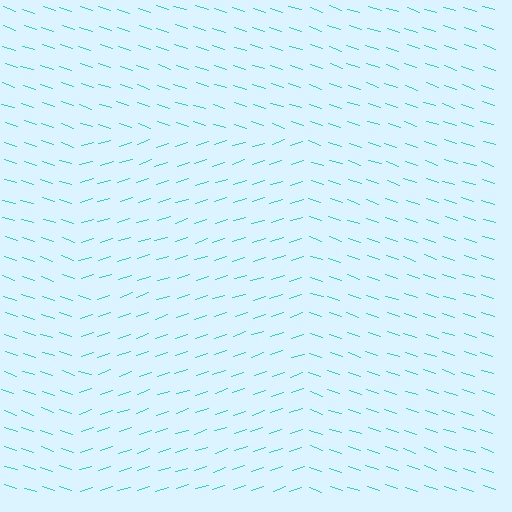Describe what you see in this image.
The image is filled with small cyan line segments. A rectangle region in the image has lines oriented differently from the surrounding lines, creating a visible texture boundary.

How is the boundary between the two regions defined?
The boundary is defined purely by a change in line orientation (approximately 36 degrees difference). All lines are the same color and thickness.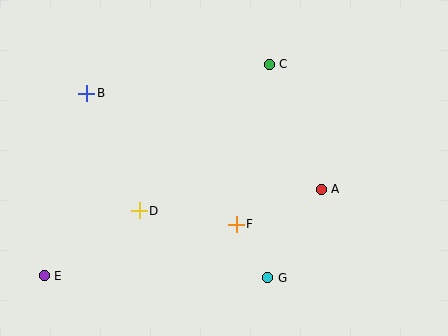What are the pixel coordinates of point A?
Point A is at (321, 189).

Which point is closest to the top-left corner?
Point B is closest to the top-left corner.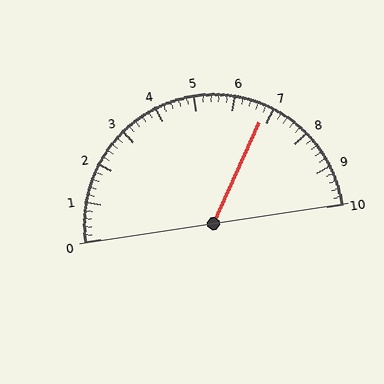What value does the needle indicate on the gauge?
The needle indicates approximately 6.8.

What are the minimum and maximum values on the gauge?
The gauge ranges from 0 to 10.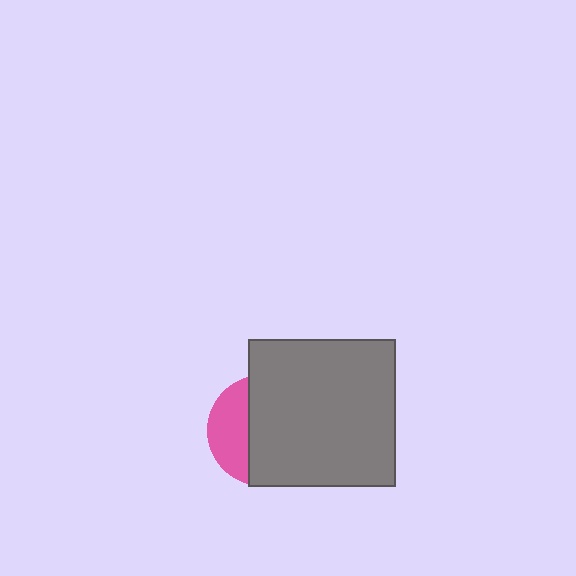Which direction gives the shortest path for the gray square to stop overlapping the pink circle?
Moving right gives the shortest separation.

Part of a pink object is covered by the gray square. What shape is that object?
It is a circle.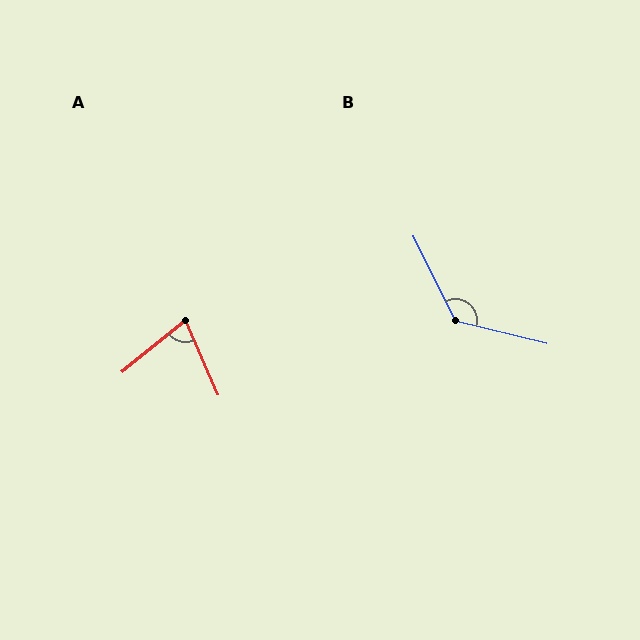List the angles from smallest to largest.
A (74°), B (130°).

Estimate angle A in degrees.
Approximately 74 degrees.